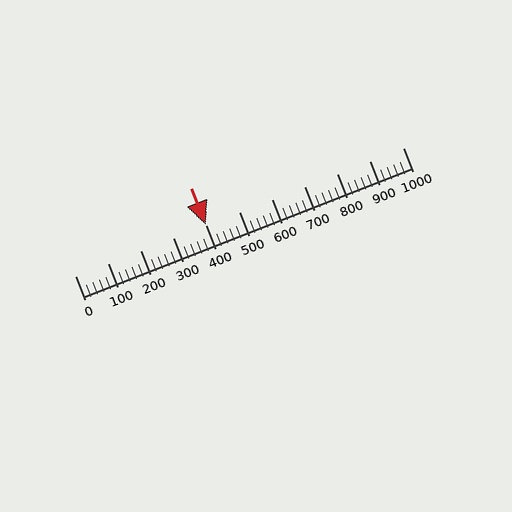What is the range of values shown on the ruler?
The ruler shows values from 0 to 1000.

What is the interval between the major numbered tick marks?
The major tick marks are spaced 100 units apart.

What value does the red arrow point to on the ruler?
The red arrow points to approximately 400.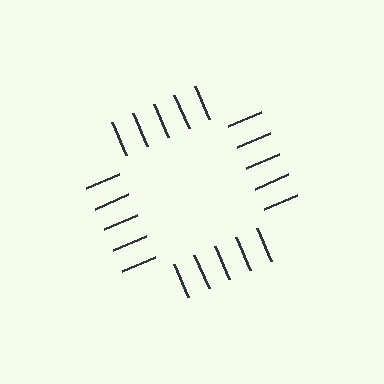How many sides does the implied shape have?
4 sides — the line-ends trace a square.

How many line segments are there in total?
20 — 5 along each of the 4 edges.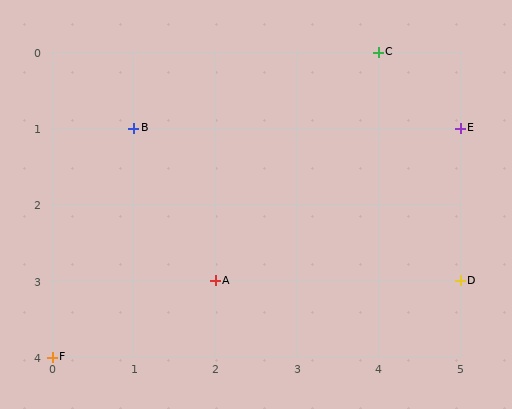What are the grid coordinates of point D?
Point D is at grid coordinates (5, 3).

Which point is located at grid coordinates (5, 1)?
Point E is at (5, 1).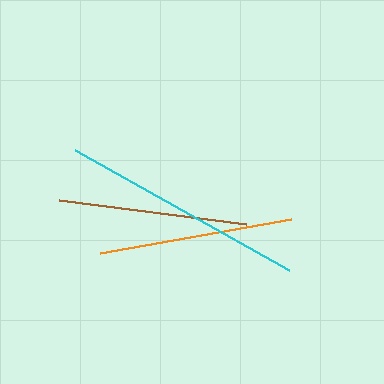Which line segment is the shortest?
The brown line is the shortest at approximately 188 pixels.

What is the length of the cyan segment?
The cyan segment is approximately 245 pixels long.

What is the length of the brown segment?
The brown segment is approximately 188 pixels long.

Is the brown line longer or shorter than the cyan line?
The cyan line is longer than the brown line.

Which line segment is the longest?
The cyan line is the longest at approximately 245 pixels.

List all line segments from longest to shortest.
From longest to shortest: cyan, orange, brown.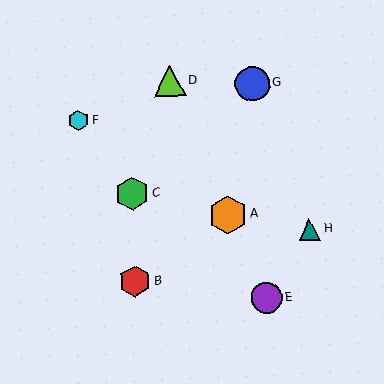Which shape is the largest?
The orange hexagon (labeled A) is the largest.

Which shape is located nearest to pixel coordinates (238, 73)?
The blue circle (labeled G) at (252, 84) is nearest to that location.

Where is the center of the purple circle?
The center of the purple circle is at (267, 298).